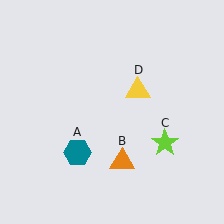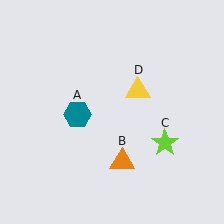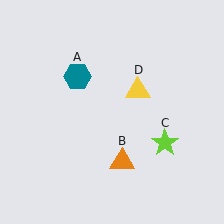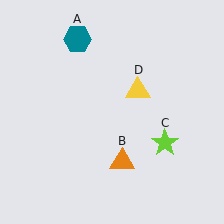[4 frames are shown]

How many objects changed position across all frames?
1 object changed position: teal hexagon (object A).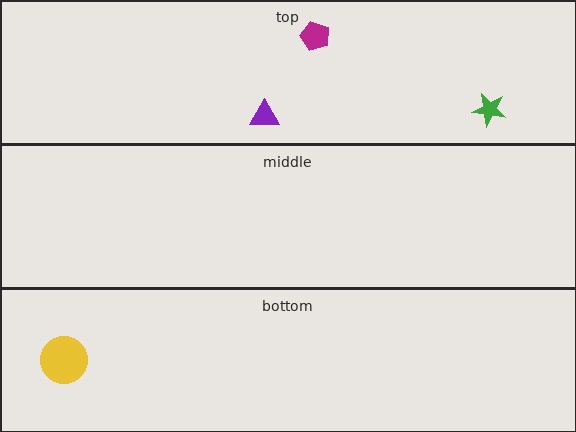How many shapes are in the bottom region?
1.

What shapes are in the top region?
The magenta pentagon, the green star, the purple triangle.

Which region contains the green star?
The top region.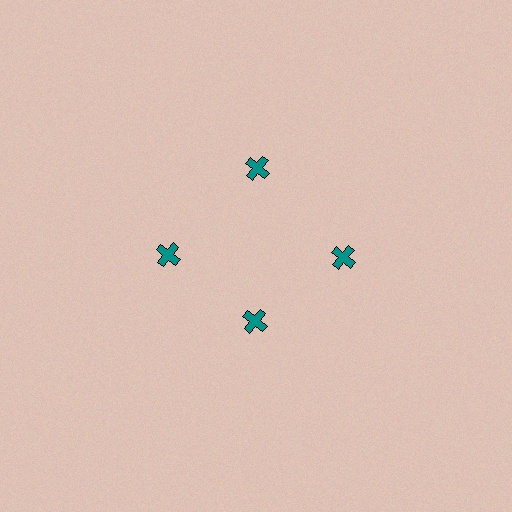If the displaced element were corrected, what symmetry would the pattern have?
It would have 4-fold rotational symmetry — the pattern would map onto itself every 90 degrees.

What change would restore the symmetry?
The symmetry would be restored by moving it outward, back onto the ring so that all 4 crosses sit at equal angles and equal distance from the center.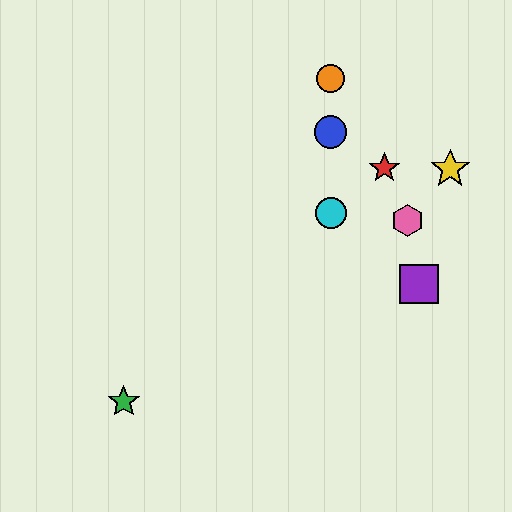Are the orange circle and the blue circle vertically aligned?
Yes, both are at x≈331.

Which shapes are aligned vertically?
The blue circle, the orange circle, the cyan circle are aligned vertically.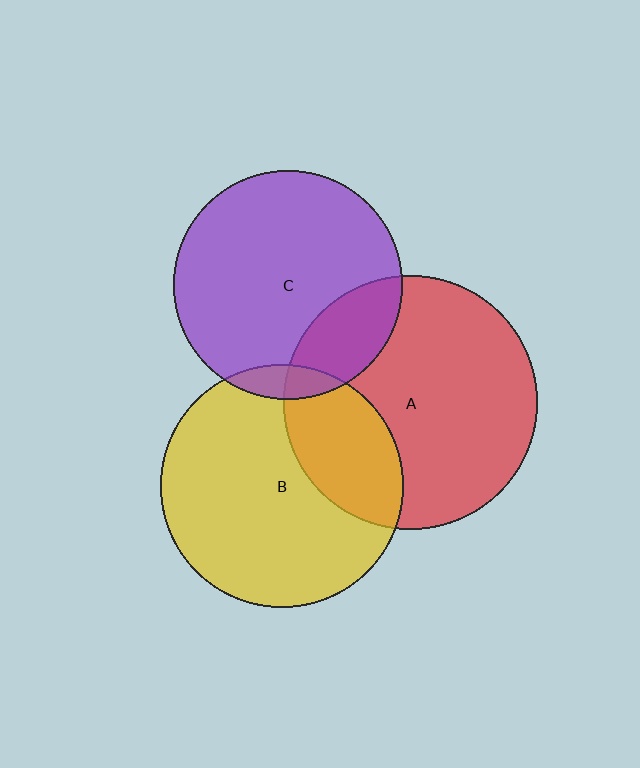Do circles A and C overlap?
Yes.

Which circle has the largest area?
Circle A (red).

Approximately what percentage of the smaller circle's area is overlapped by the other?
Approximately 20%.